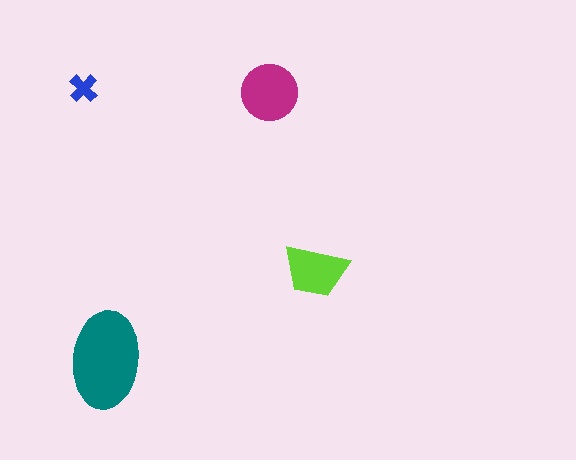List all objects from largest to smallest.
The teal ellipse, the magenta circle, the lime trapezoid, the blue cross.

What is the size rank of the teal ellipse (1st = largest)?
1st.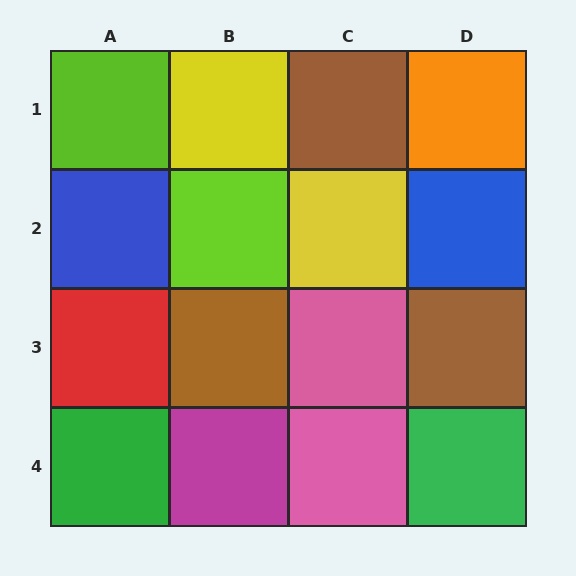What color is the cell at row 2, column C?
Yellow.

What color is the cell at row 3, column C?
Pink.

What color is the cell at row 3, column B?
Brown.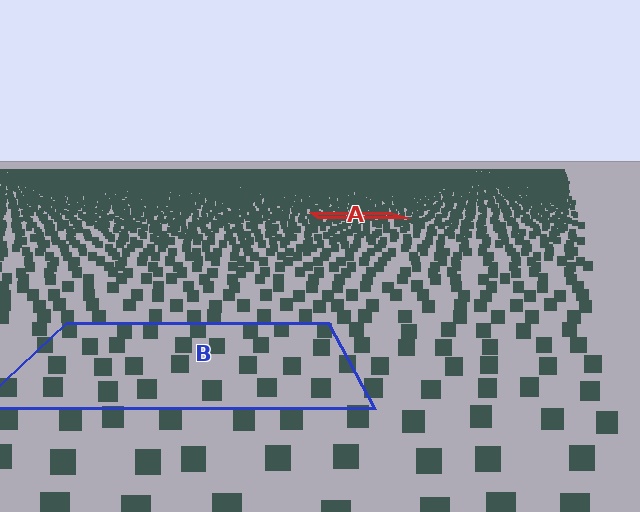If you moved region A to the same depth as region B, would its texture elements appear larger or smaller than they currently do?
They would appear larger. At a closer depth, the same texture elements are projected at a bigger on-screen size.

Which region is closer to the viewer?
Region B is closer. The texture elements there are larger and more spread out.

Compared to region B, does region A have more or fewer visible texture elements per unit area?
Region A has more texture elements per unit area — they are packed more densely because it is farther away.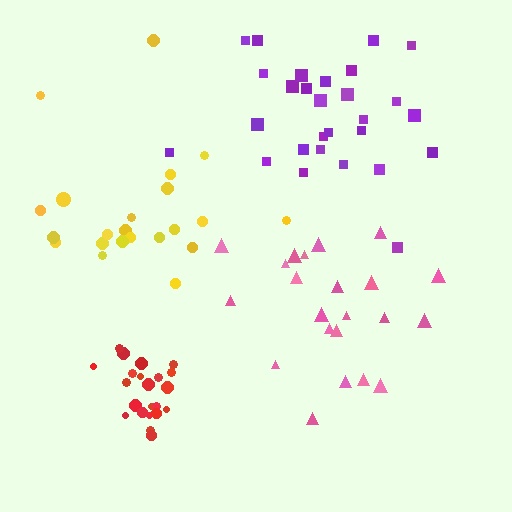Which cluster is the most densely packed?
Red.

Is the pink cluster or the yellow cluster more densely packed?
Pink.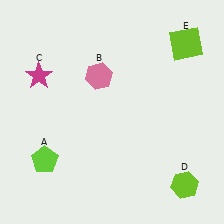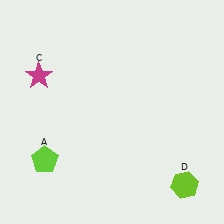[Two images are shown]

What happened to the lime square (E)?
The lime square (E) was removed in Image 2. It was in the top-right area of Image 1.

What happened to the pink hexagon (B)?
The pink hexagon (B) was removed in Image 2. It was in the top-left area of Image 1.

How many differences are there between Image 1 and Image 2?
There are 2 differences between the two images.